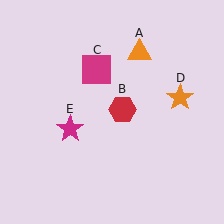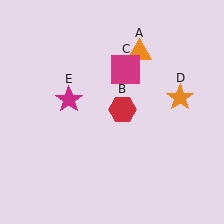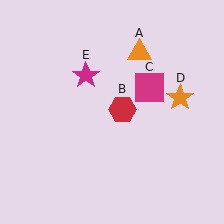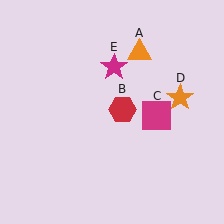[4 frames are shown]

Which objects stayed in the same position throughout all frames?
Orange triangle (object A) and red hexagon (object B) and orange star (object D) remained stationary.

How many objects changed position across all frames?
2 objects changed position: magenta square (object C), magenta star (object E).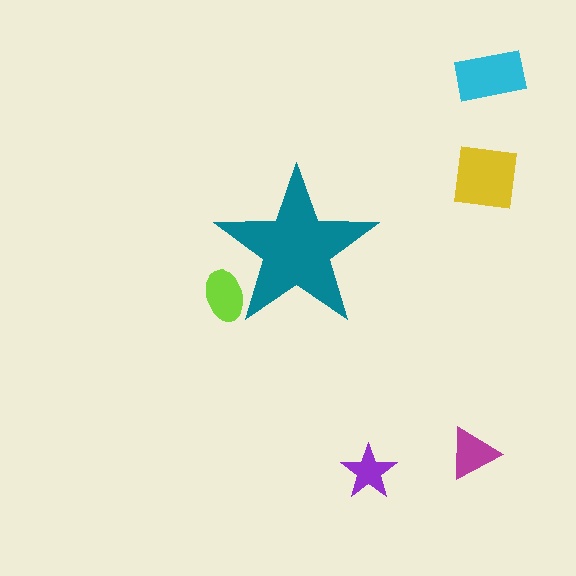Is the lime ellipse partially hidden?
Yes, the lime ellipse is partially hidden behind the teal star.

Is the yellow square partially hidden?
No, the yellow square is fully visible.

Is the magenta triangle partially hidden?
No, the magenta triangle is fully visible.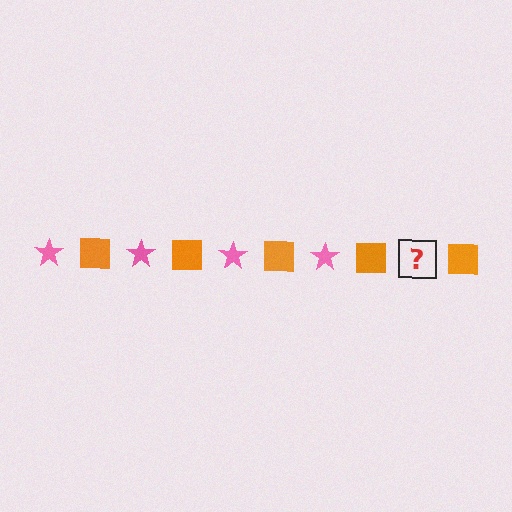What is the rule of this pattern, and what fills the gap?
The rule is that the pattern alternates between pink star and orange square. The gap should be filled with a pink star.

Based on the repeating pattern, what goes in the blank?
The blank should be a pink star.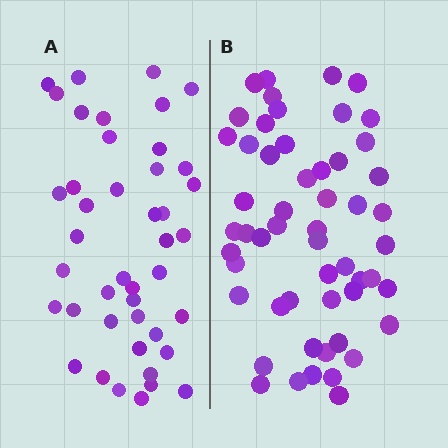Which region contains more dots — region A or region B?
Region B (the right region) has more dots.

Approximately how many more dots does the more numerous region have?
Region B has roughly 12 or so more dots than region A.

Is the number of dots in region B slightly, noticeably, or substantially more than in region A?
Region B has noticeably more, but not dramatically so. The ratio is roughly 1.3 to 1.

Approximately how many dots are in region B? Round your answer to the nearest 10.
About 50 dots. (The exact count is 54, which rounds to 50.)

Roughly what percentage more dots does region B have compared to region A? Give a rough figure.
About 25% more.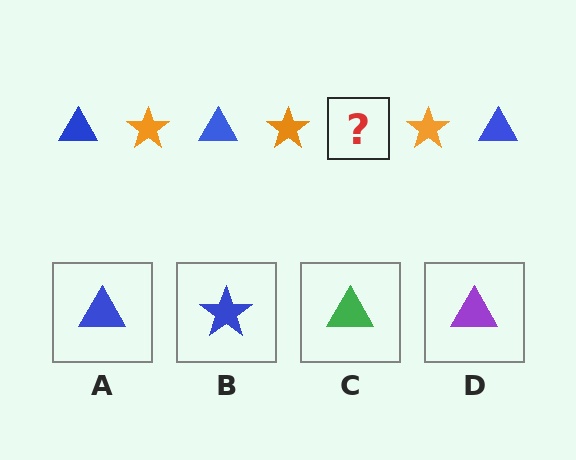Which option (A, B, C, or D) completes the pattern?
A.